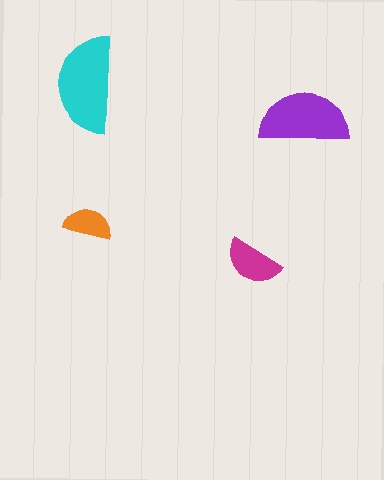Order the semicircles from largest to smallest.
the cyan one, the purple one, the magenta one, the orange one.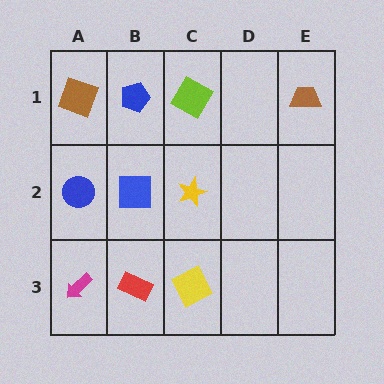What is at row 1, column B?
A blue pentagon.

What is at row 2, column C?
A yellow star.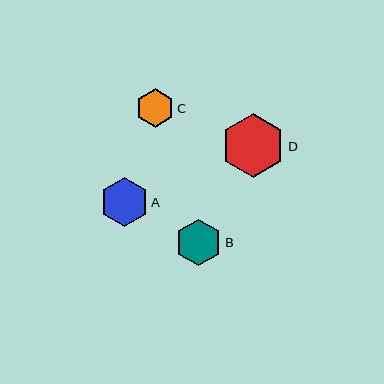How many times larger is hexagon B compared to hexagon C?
Hexagon B is approximately 1.2 times the size of hexagon C.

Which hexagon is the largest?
Hexagon D is the largest with a size of approximately 64 pixels.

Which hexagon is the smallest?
Hexagon C is the smallest with a size of approximately 38 pixels.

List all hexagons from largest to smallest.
From largest to smallest: D, A, B, C.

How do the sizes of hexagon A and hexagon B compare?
Hexagon A and hexagon B are approximately the same size.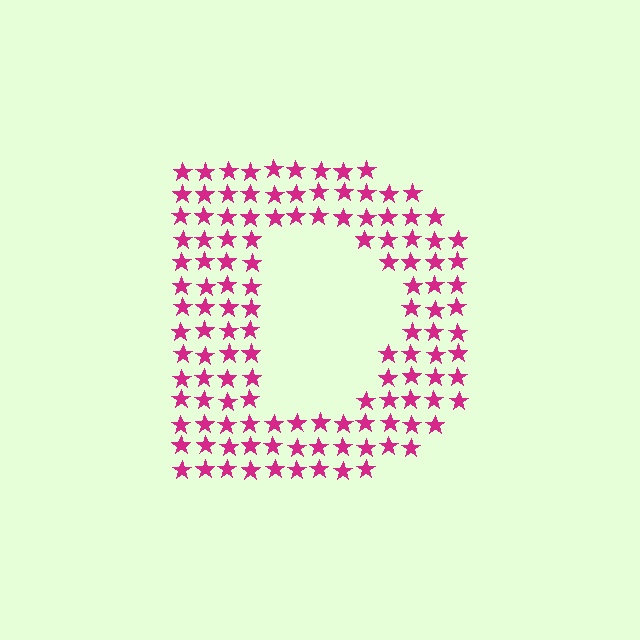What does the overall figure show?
The overall figure shows the letter D.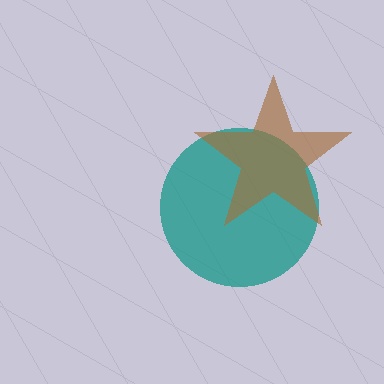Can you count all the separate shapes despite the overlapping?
Yes, there are 2 separate shapes.